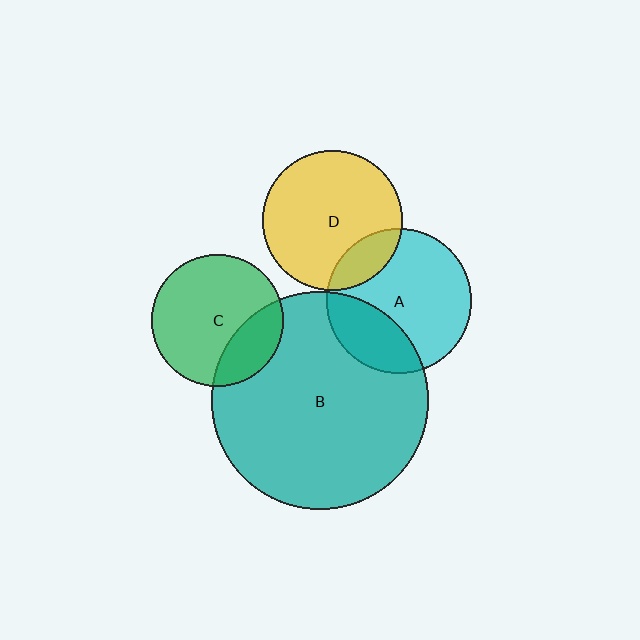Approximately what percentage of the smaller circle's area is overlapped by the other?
Approximately 30%.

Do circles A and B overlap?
Yes.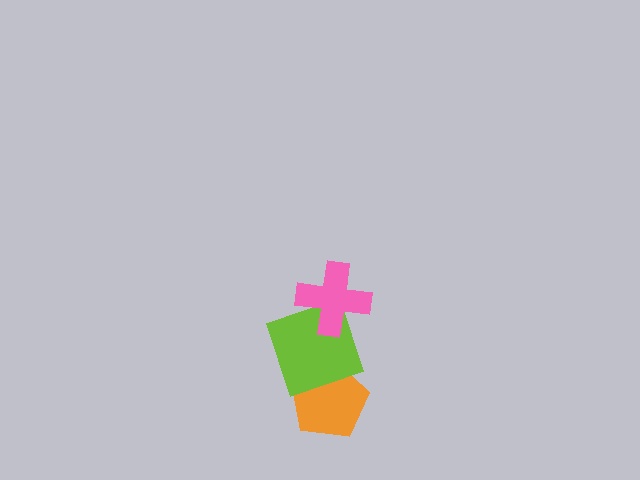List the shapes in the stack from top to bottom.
From top to bottom: the pink cross, the lime square, the orange pentagon.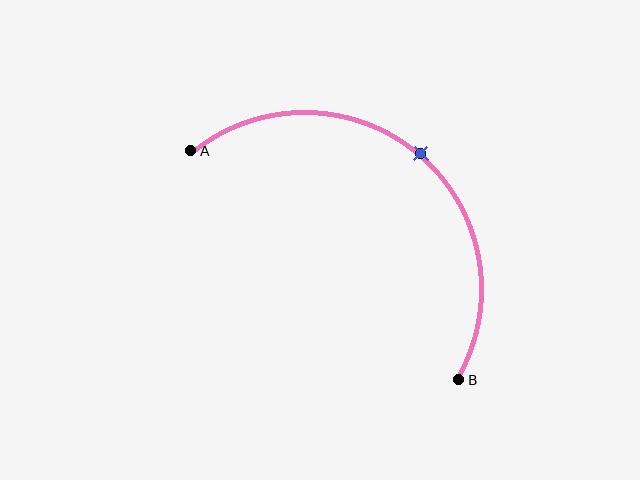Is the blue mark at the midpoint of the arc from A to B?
Yes. The blue mark lies on the arc at equal arc-length from both A and B — it is the arc midpoint.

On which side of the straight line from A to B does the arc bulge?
The arc bulges above and to the right of the straight line connecting A and B.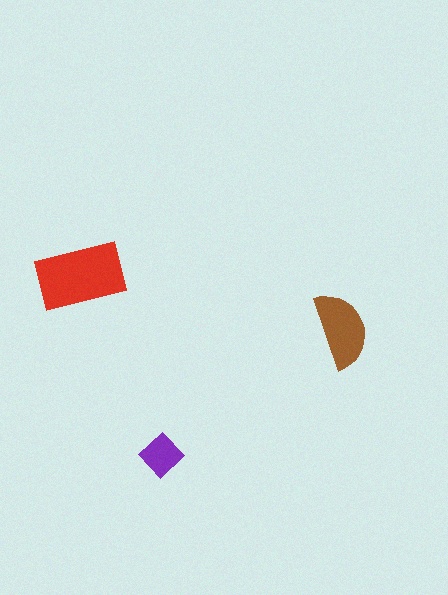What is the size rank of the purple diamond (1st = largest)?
3rd.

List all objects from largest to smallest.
The red rectangle, the brown semicircle, the purple diamond.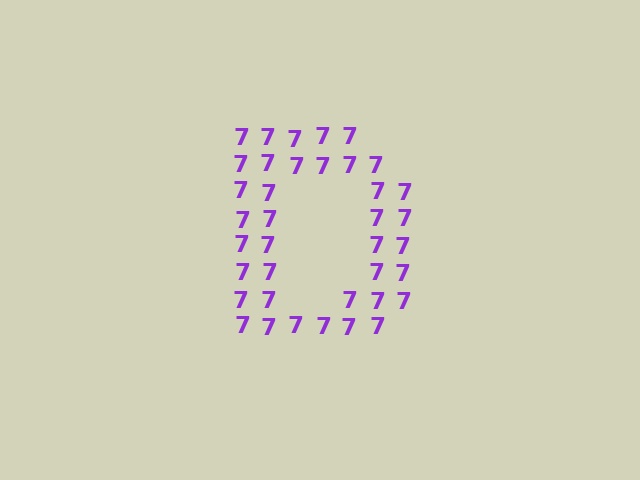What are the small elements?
The small elements are digit 7's.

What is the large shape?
The large shape is the letter D.